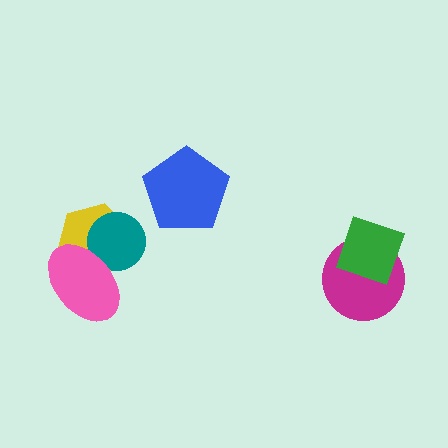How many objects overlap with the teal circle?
2 objects overlap with the teal circle.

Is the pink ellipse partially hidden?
No, no other shape covers it.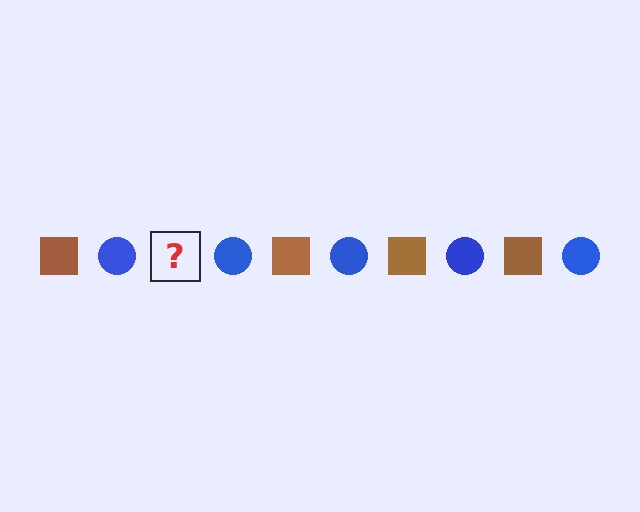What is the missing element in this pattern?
The missing element is a brown square.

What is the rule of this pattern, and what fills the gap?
The rule is that the pattern alternates between brown square and blue circle. The gap should be filled with a brown square.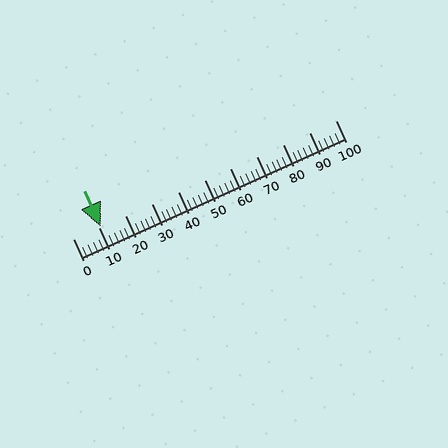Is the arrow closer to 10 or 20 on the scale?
The arrow is closer to 10.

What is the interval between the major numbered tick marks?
The major tick marks are spaced 10 units apart.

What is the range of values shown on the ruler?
The ruler shows values from 0 to 100.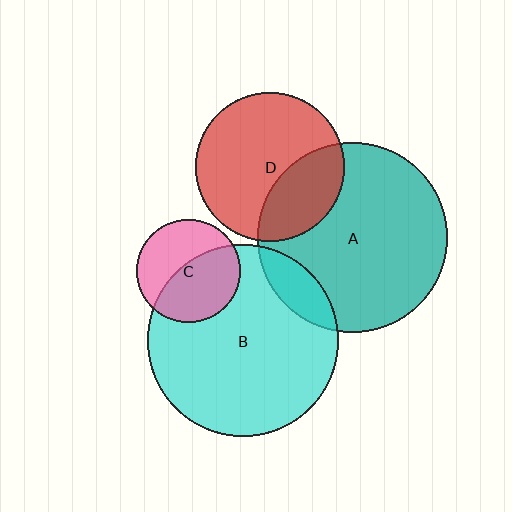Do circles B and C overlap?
Yes.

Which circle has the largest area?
Circle B (cyan).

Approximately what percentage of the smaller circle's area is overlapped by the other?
Approximately 55%.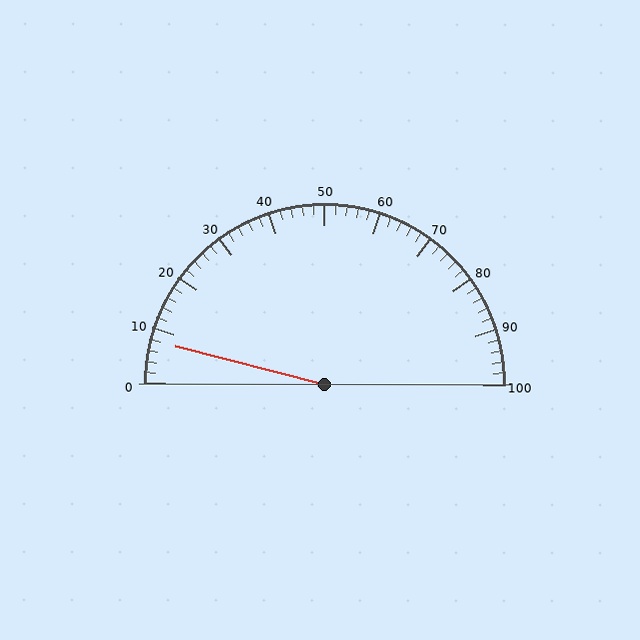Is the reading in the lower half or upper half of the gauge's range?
The reading is in the lower half of the range (0 to 100).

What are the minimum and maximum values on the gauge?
The gauge ranges from 0 to 100.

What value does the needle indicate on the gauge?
The needle indicates approximately 8.